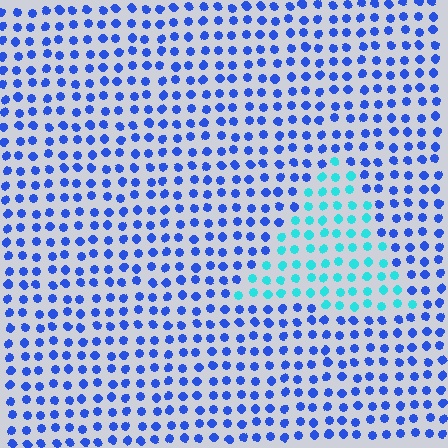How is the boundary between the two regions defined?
The boundary is defined purely by a slight shift in hue (about 47 degrees). Spacing, size, and orientation are identical on both sides.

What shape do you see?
I see a triangle.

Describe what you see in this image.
The image is filled with small blue elements in a uniform arrangement. A triangle-shaped region is visible where the elements are tinted to a slightly different hue, forming a subtle color boundary.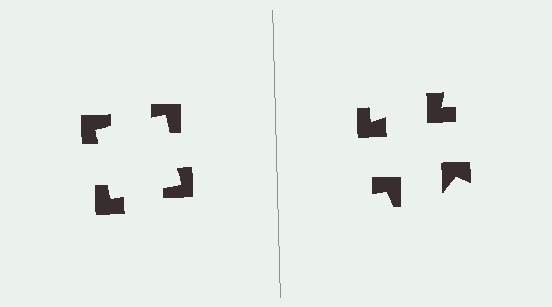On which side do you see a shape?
An illusory square appears on the left side. On the right side the wedge cuts are rotated, so no coherent shape forms.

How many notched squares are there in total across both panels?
8 — 4 on each side.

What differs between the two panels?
The notched squares are positioned identically on both sides; only the wedge orientations differ. On the left they align to a square; on the right they are misaligned.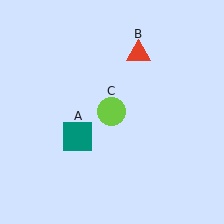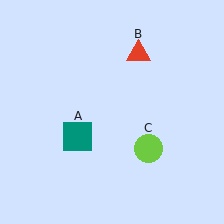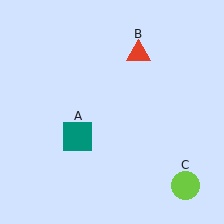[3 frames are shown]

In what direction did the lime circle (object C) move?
The lime circle (object C) moved down and to the right.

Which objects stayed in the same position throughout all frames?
Teal square (object A) and red triangle (object B) remained stationary.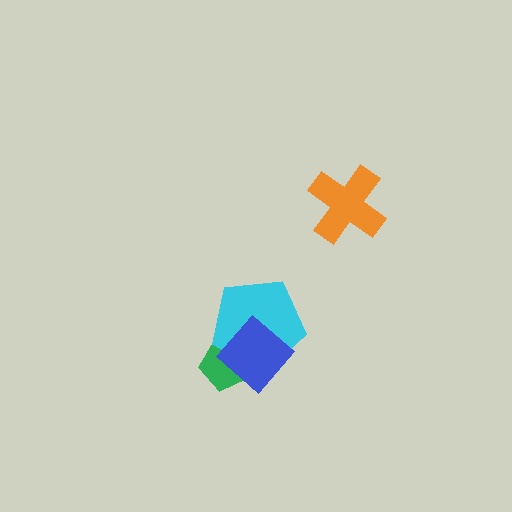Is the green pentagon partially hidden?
Yes, it is partially covered by another shape.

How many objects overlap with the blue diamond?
2 objects overlap with the blue diamond.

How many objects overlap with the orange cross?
0 objects overlap with the orange cross.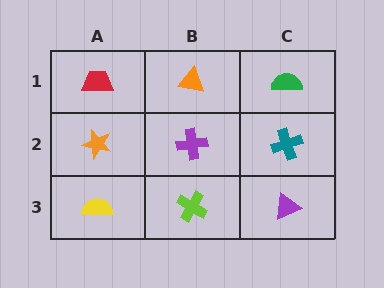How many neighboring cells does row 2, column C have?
3.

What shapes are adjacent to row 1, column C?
A teal cross (row 2, column C), an orange triangle (row 1, column B).